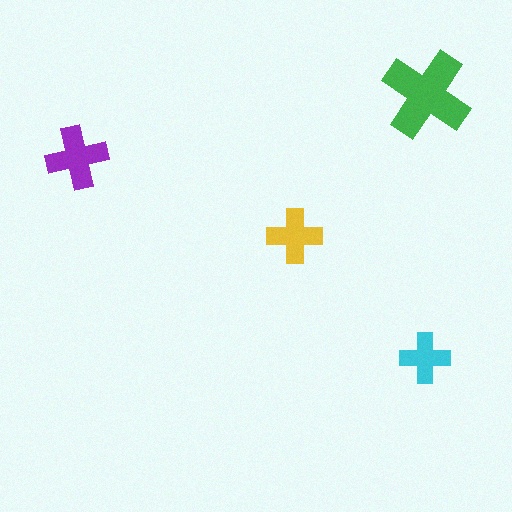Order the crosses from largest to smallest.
the green one, the purple one, the yellow one, the cyan one.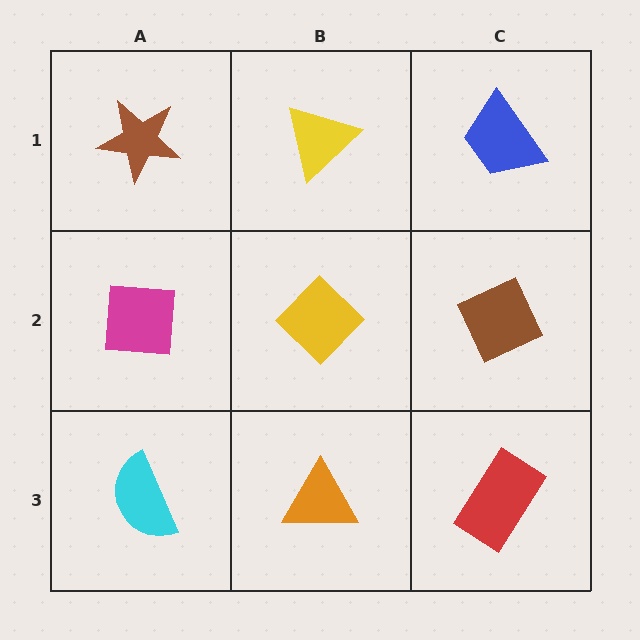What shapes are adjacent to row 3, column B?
A yellow diamond (row 2, column B), a cyan semicircle (row 3, column A), a red rectangle (row 3, column C).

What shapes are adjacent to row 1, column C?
A brown diamond (row 2, column C), a yellow triangle (row 1, column B).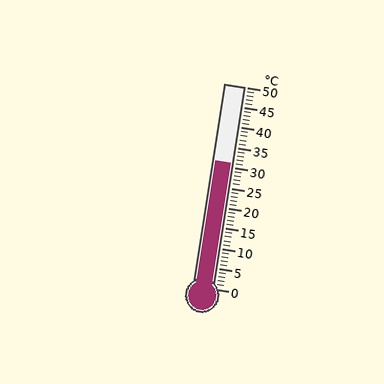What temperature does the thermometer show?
The thermometer shows approximately 31°C.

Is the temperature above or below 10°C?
The temperature is above 10°C.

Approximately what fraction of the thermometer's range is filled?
The thermometer is filled to approximately 60% of its range.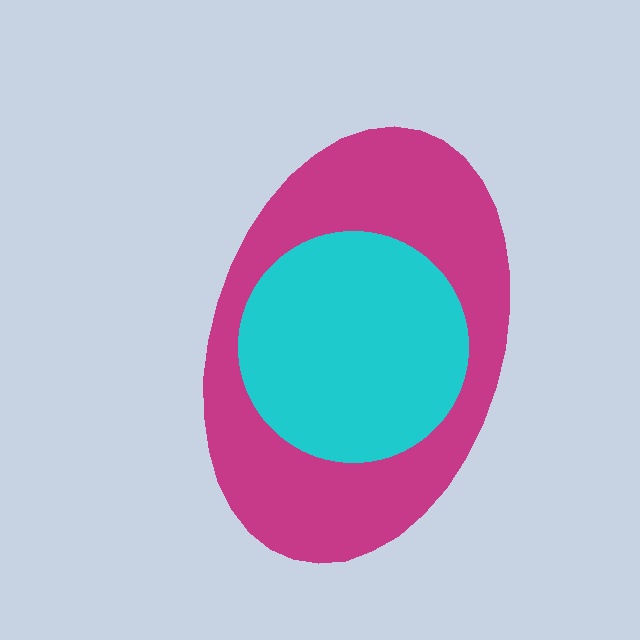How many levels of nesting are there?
2.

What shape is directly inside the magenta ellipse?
The cyan circle.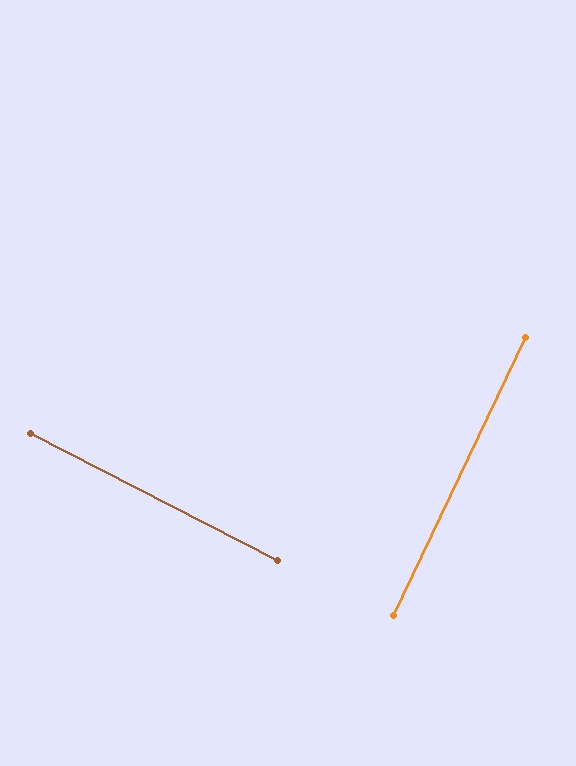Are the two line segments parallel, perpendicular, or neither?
Perpendicular — they meet at approximately 88°.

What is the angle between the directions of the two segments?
Approximately 88 degrees.